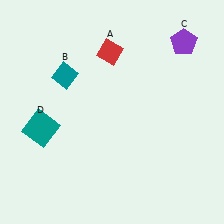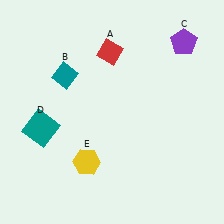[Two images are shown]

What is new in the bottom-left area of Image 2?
A yellow hexagon (E) was added in the bottom-left area of Image 2.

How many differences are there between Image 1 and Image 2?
There is 1 difference between the two images.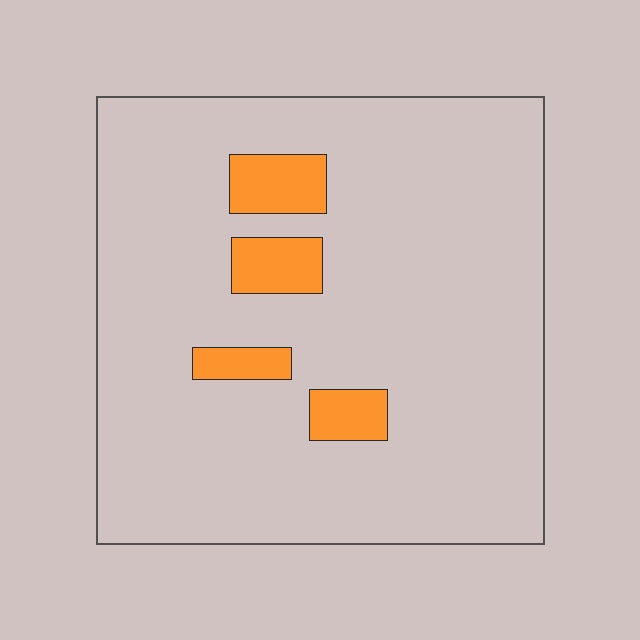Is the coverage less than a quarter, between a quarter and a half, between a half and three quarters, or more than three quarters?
Less than a quarter.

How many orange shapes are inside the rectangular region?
4.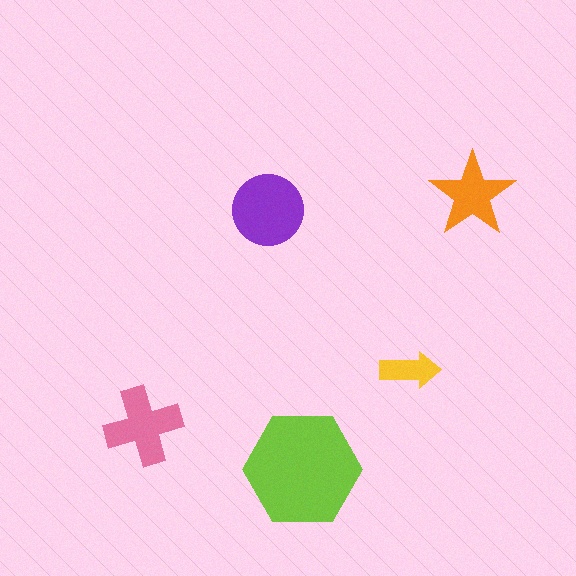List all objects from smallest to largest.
The yellow arrow, the orange star, the pink cross, the purple circle, the lime hexagon.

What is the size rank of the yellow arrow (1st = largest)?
5th.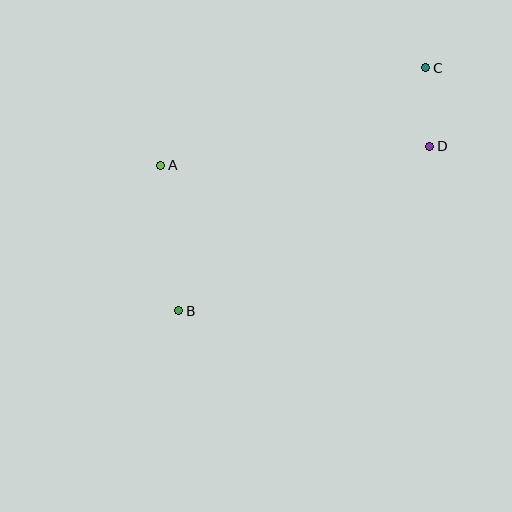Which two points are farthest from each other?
Points B and C are farthest from each other.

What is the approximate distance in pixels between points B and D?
The distance between B and D is approximately 300 pixels.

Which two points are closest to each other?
Points C and D are closest to each other.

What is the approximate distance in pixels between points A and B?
The distance between A and B is approximately 147 pixels.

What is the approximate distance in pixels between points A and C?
The distance between A and C is approximately 282 pixels.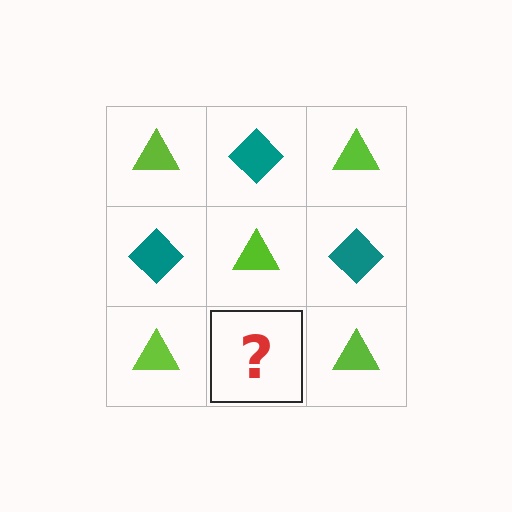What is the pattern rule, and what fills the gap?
The rule is that it alternates lime triangle and teal diamond in a checkerboard pattern. The gap should be filled with a teal diamond.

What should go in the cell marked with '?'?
The missing cell should contain a teal diamond.